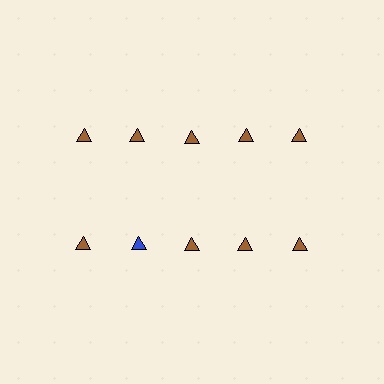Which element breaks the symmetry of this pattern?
The blue triangle in the second row, second from left column breaks the symmetry. All other shapes are brown triangles.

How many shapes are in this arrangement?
There are 10 shapes arranged in a grid pattern.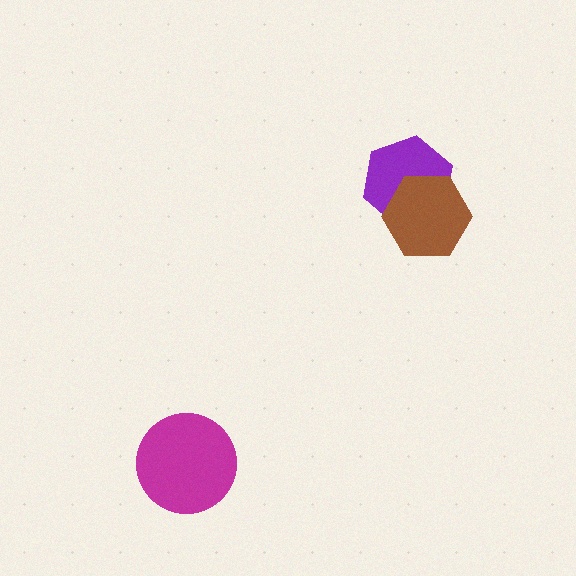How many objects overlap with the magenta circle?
0 objects overlap with the magenta circle.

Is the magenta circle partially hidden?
No, no other shape covers it.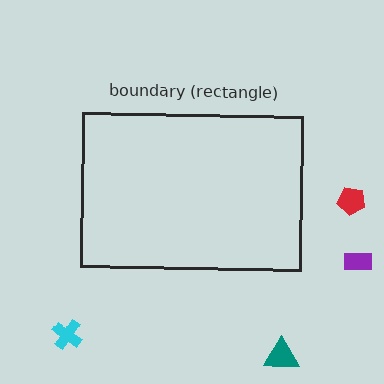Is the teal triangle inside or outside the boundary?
Outside.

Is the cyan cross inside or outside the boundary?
Outside.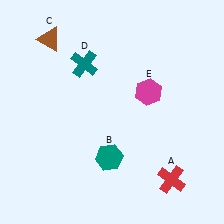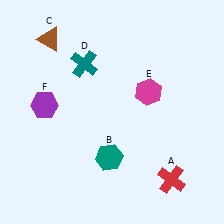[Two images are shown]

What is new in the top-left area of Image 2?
A purple hexagon (F) was added in the top-left area of Image 2.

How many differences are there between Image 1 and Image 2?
There is 1 difference between the two images.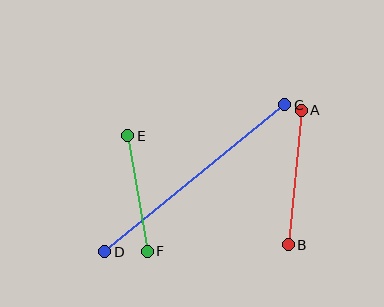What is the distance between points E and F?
The distance is approximately 117 pixels.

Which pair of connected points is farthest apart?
Points C and D are farthest apart.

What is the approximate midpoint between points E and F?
The midpoint is at approximately (138, 194) pixels.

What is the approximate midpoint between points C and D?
The midpoint is at approximately (195, 178) pixels.